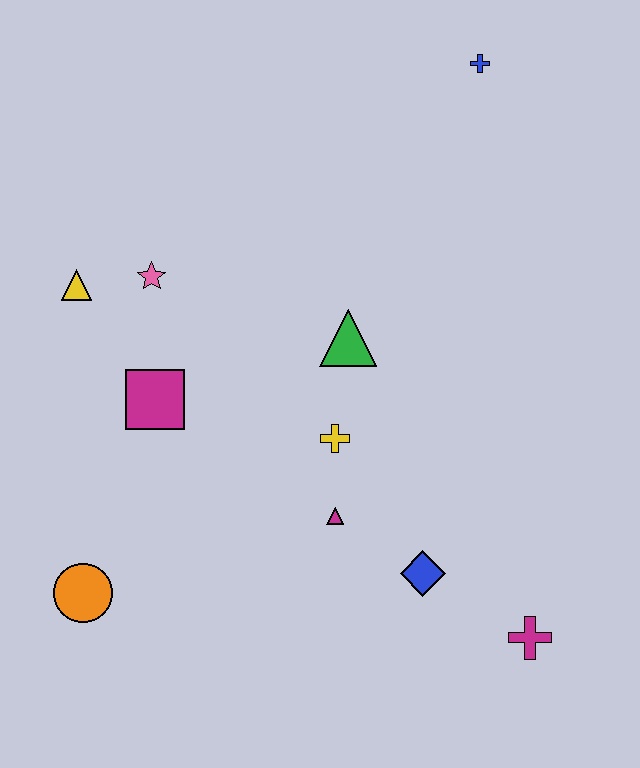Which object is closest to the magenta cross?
The blue diamond is closest to the magenta cross.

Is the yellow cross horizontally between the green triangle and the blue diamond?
No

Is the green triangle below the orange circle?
No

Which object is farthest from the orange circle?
The blue cross is farthest from the orange circle.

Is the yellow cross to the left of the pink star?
No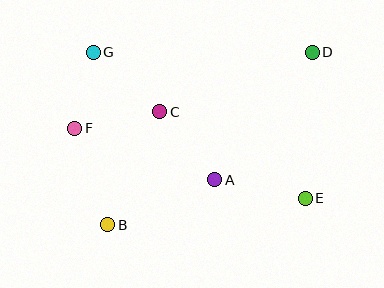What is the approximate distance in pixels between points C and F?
The distance between C and F is approximately 86 pixels.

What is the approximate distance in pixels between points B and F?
The distance between B and F is approximately 102 pixels.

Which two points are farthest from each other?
Points B and D are farthest from each other.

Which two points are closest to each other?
Points F and G are closest to each other.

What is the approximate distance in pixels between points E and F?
The distance between E and F is approximately 241 pixels.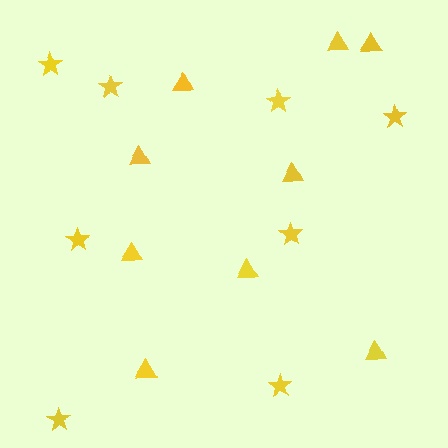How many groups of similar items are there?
There are 2 groups: one group of triangles (9) and one group of stars (8).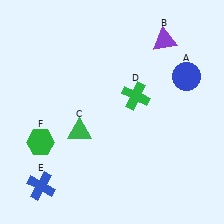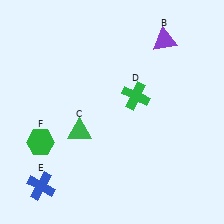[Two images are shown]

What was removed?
The blue circle (A) was removed in Image 2.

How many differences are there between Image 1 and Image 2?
There is 1 difference between the two images.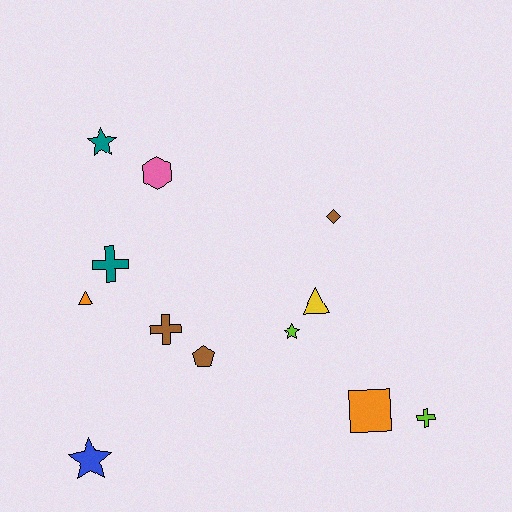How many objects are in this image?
There are 12 objects.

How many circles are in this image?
There are no circles.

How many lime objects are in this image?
There are 2 lime objects.